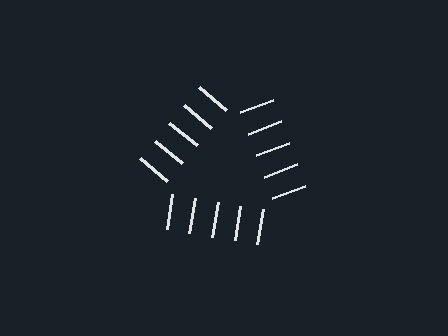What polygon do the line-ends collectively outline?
An illusory triangle — the line segments terminate on its edges but no continuous stroke is drawn.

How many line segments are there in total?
15 — 5 along each of the 3 edges.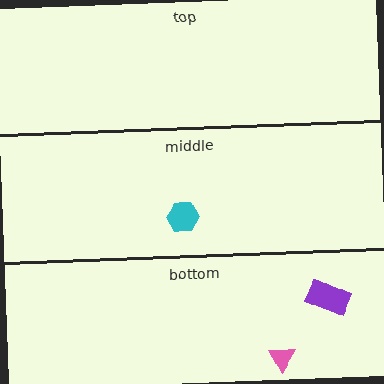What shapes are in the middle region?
The cyan hexagon.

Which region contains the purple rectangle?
The bottom region.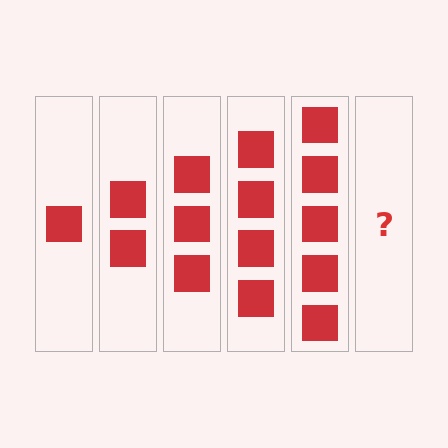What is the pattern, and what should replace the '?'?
The pattern is that each step adds one more square. The '?' should be 6 squares.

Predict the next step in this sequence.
The next step is 6 squares.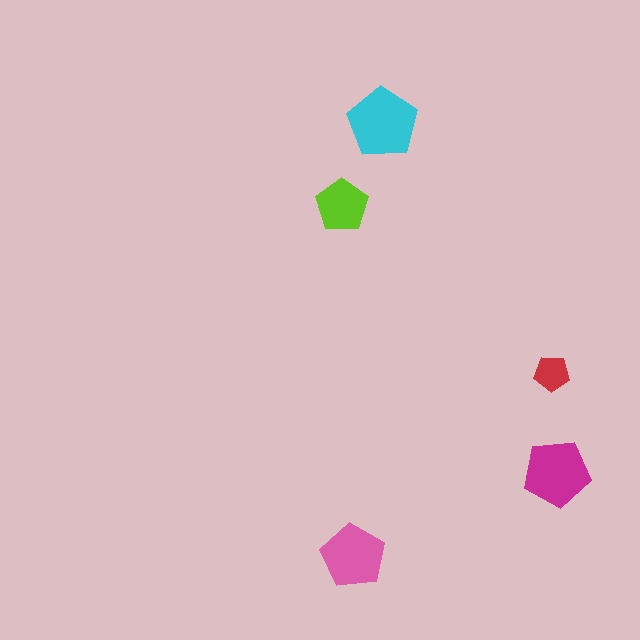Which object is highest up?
The cyan pentagon is topmost.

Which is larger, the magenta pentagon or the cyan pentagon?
The cyan one.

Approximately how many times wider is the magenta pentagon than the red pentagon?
About 2 times wider.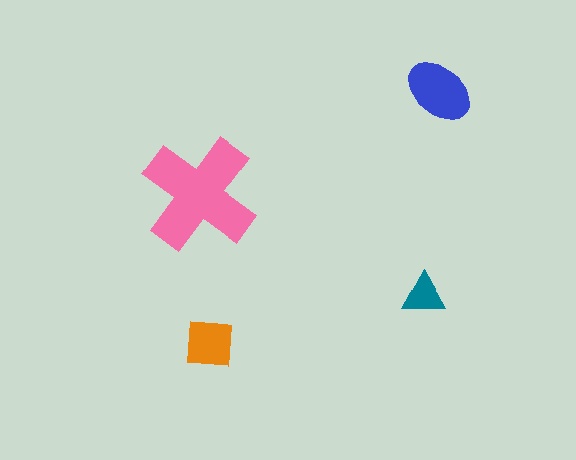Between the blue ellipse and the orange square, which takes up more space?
The blue ellipse.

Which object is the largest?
The pink cross.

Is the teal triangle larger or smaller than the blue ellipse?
Smaller.